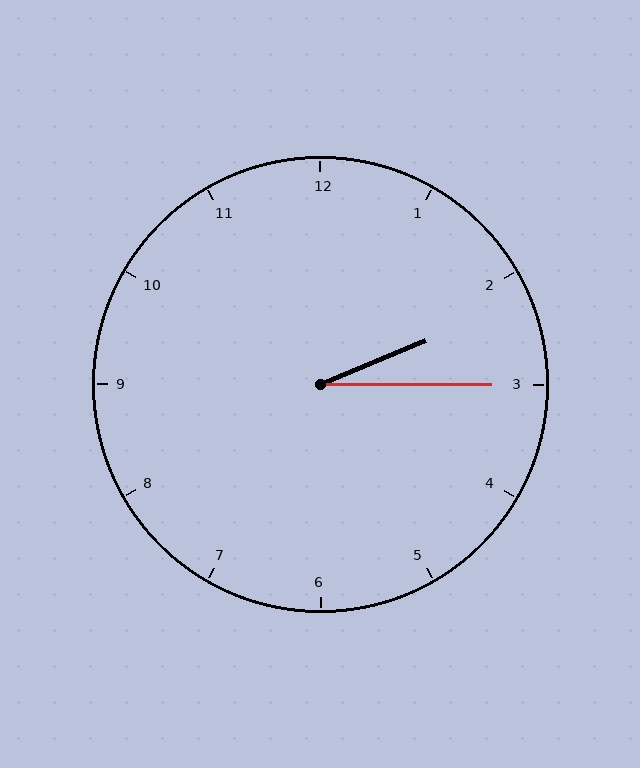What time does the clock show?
2:15.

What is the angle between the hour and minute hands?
Approximately 22 degrees.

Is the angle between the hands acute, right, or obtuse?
It is acute.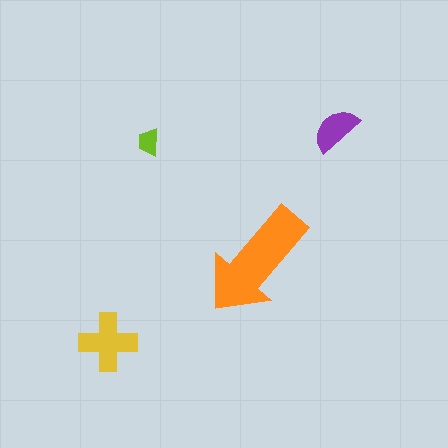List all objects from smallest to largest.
The lime trapezoid, the purple semicircle, the yellow cross, the orange arrow.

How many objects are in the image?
There are 4 objects in the image.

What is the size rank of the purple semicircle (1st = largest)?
3rd.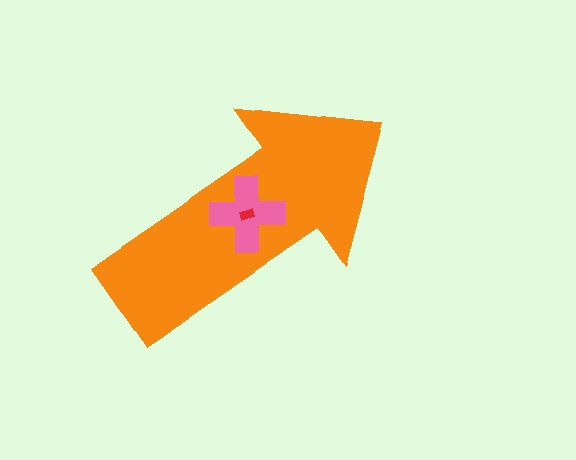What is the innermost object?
The red rectangle.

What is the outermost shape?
The orange arrow.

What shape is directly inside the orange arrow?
The pink cross.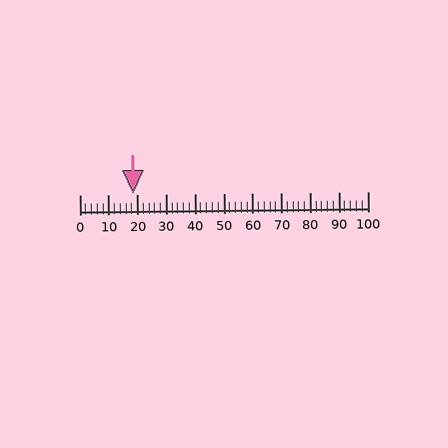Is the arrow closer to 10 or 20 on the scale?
The arrow is closer to 20.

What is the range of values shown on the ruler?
The ruler shows values from 0 to 100.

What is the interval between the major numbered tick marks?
The major tick marks are spaced 10 units apart.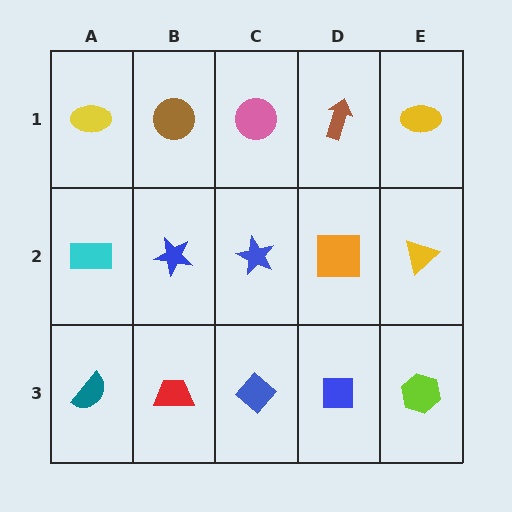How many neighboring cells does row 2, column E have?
3.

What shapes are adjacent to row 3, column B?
A blue star (row 2, column B), a teal semicircle (row 3, column A), a blue diamond (row 3, column C).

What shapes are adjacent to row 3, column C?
A blue star (row 2, column C), a red trapezoid (row 3, column B), a blue square (row 3, column D).